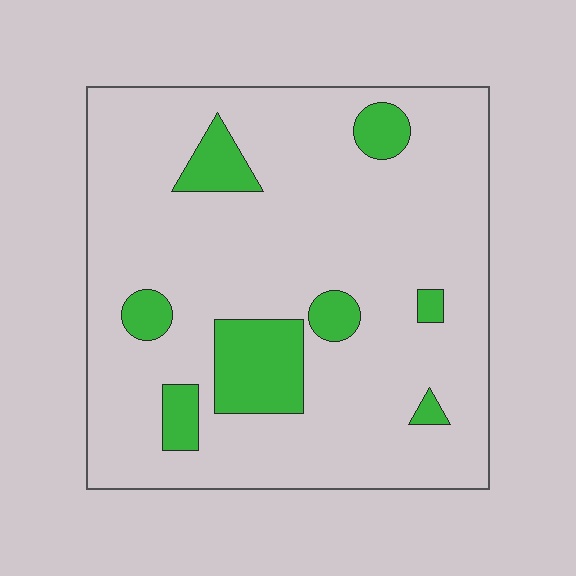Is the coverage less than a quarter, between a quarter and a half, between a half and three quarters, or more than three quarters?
Less than a quarter.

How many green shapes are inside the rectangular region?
8.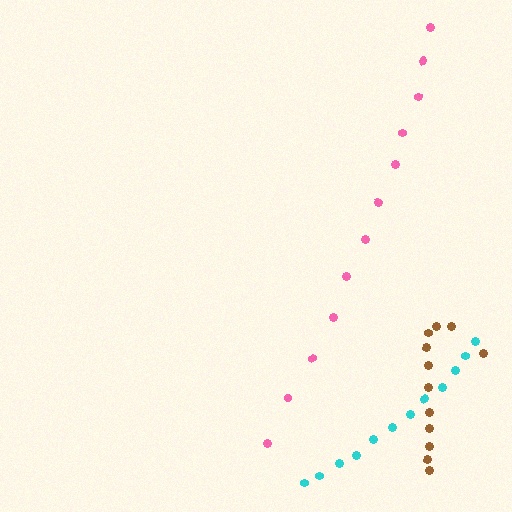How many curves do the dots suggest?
There are 3 distinct paths.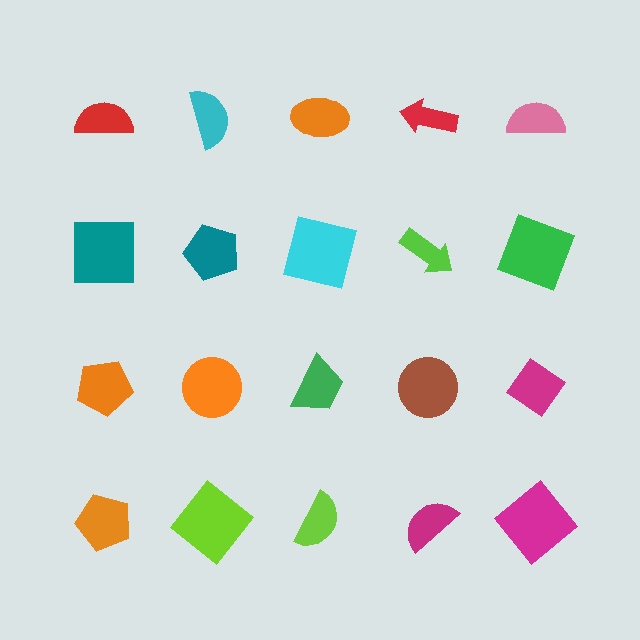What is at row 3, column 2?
An orange circle.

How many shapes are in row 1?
5 shapes.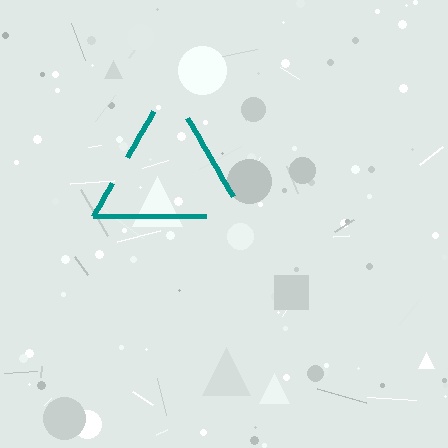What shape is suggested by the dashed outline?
The dashed outline suggests a triangle.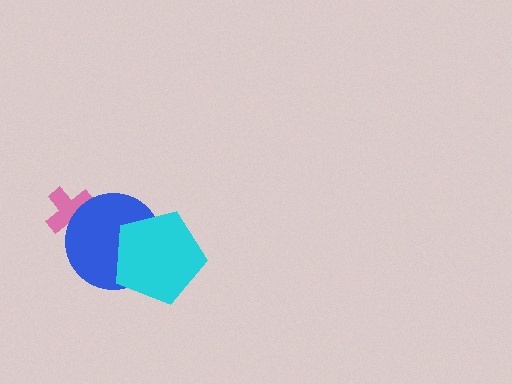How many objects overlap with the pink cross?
1 object overlaps with the pink cross.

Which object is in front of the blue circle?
The cyan pentagon is in front of the blue circle.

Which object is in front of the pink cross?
The blue circle is in front of the pink cross.